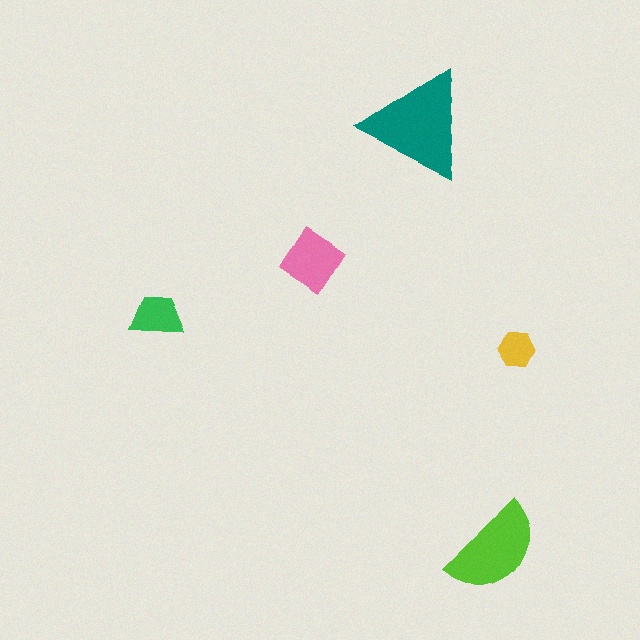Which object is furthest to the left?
The green trapezoid is leftmost.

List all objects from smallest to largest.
The yellow hexagon, the green trapezoid, the pink diamond, the lime semicircle, the teal triangle.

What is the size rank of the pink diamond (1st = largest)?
3rd.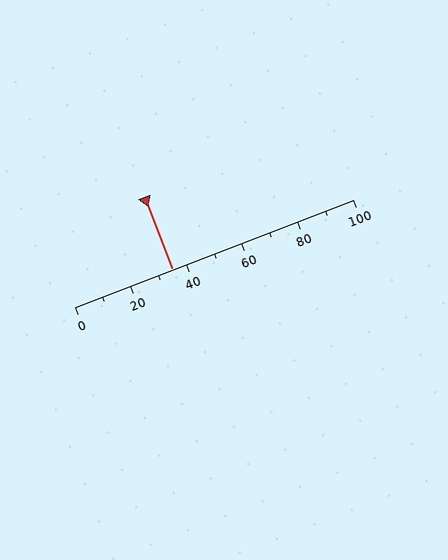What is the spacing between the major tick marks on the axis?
The major ticks are spaced 20 apart.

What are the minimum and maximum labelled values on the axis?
The axis runs from 0 to 100.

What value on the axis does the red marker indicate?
The marker indicates approximately 35.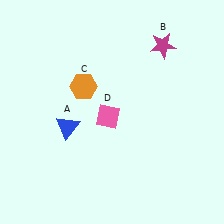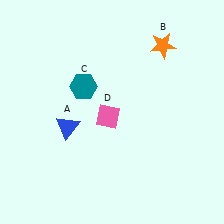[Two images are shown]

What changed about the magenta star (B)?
In Image 1, B is magenta. In Image 2, it changed to orange.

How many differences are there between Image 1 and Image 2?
There are 2 differences between the two images.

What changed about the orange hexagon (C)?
In Image 1, C is orange. In Image 2, it changed to teal.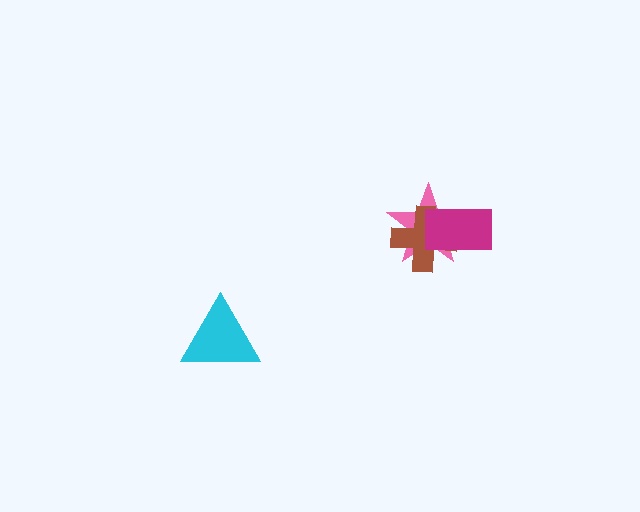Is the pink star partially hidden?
Yes, it is partially covered by another shape.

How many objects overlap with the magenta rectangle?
2 objects overlap with the magenta rectangle.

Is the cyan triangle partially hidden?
No, no other shape covers it.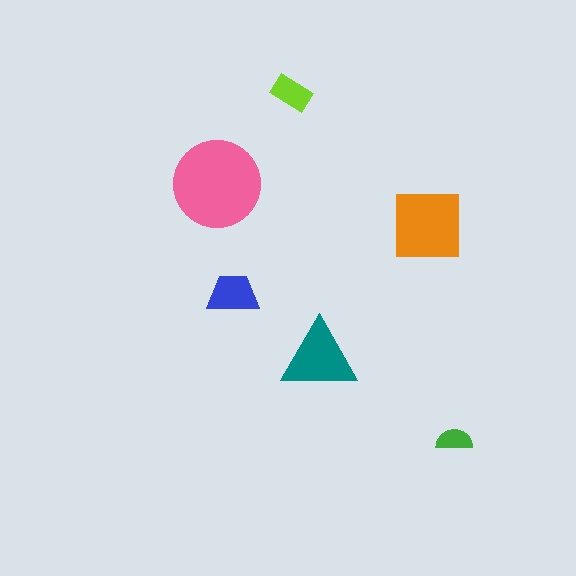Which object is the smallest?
The green semicircle.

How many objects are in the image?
There are 6 objects in the image.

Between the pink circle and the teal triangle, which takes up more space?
The pink circle.